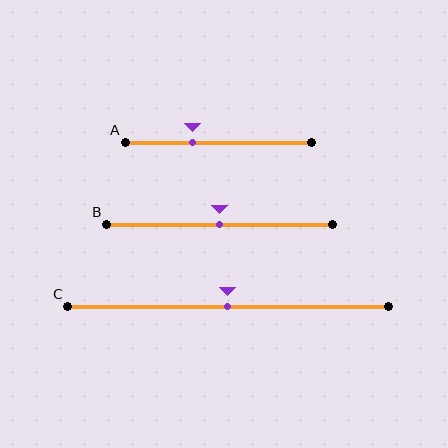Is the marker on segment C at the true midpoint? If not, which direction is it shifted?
Yes, the marker on segment C is at the true midpoint.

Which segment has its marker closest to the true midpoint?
Segment B has its marker closest to the true midpoint.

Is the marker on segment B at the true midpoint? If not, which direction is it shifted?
Yes, the marker on segment B is at the true midpoint.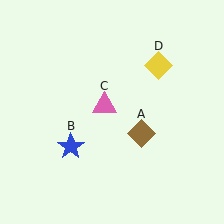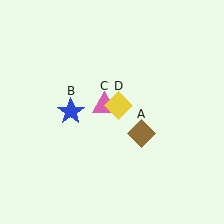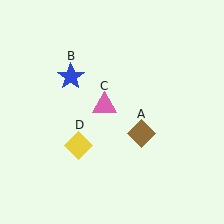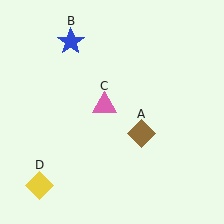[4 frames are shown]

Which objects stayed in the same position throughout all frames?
Brown diamond (object A) and pink triangle (object C) remained stationary.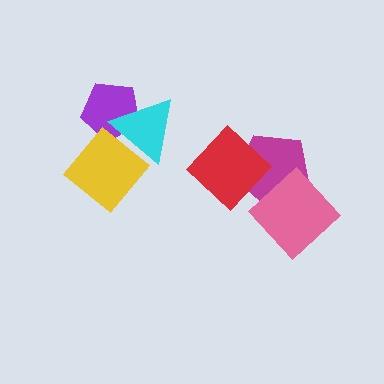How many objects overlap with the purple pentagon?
1 object overlaps with the purple pentagon.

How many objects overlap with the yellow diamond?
1 object overlaps with the yellow diamond.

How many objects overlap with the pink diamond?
1 object overlaps with the pink diamond.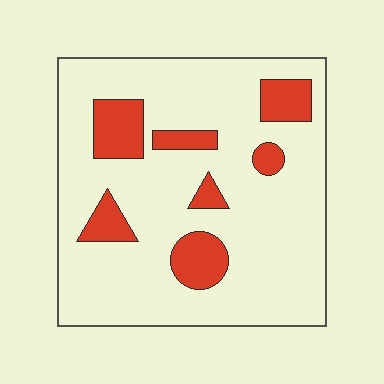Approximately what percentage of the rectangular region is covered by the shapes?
Approximately 20%.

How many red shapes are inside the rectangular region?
7.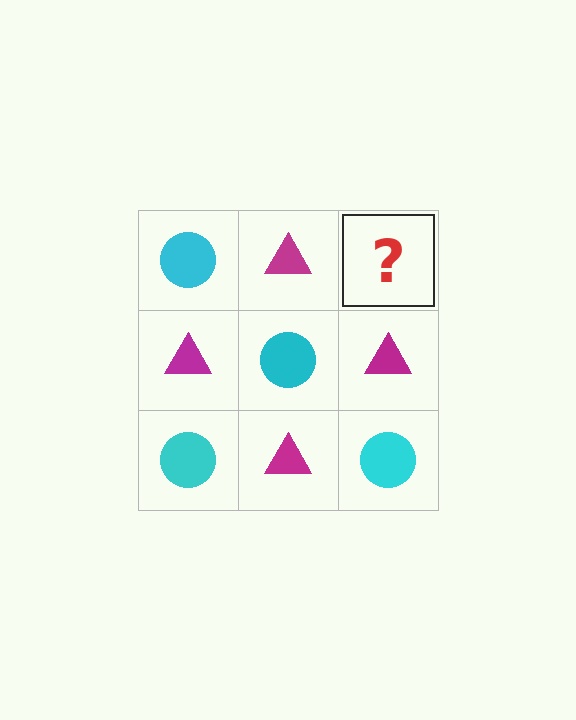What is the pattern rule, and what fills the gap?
The rule is that it alternates cyan circle and magenta triangle in a checkerboard pattern. The gap should be filled with a cyan circle.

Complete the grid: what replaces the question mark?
The question mark should be replaced with a cyan circle.